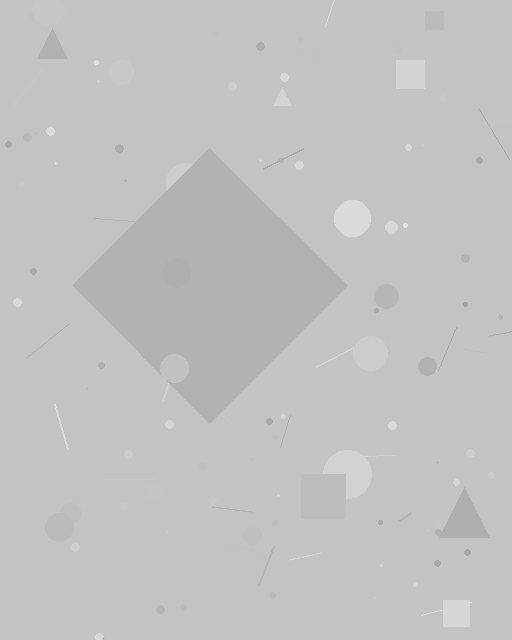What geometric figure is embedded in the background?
A diamond is embedded in the background.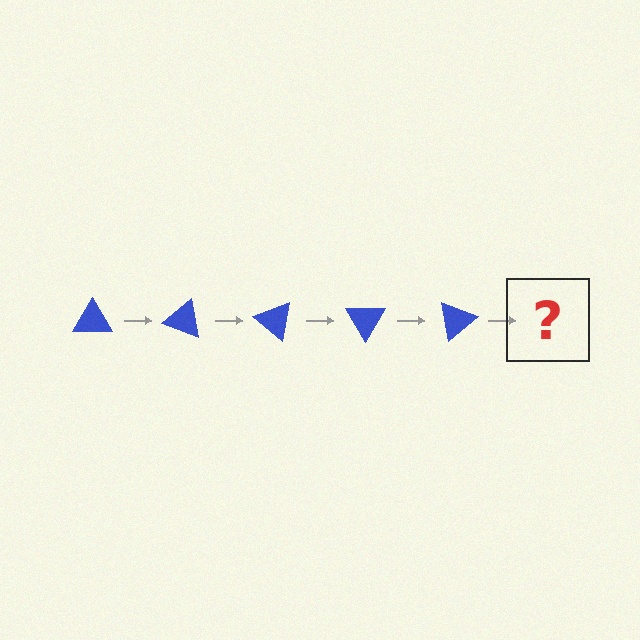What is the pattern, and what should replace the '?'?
The pattern is that the triangle rotates 20 degrees each step. The '?' should be a blue triangle rotated 100 degrees.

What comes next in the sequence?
The next element should be a blue triangle rotated 100 degrees.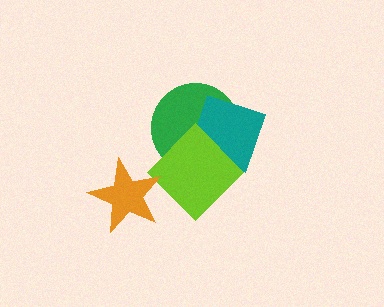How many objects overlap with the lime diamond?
3 objects overlap with the lime diamond.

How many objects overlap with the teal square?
2 objects overlap with the teal square.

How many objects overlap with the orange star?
1 object overlaps with the orange star.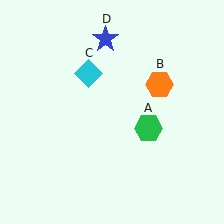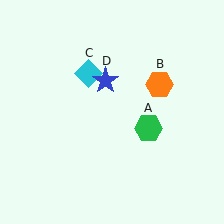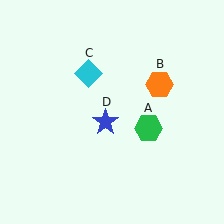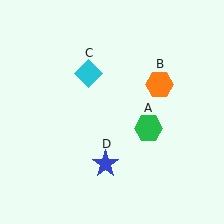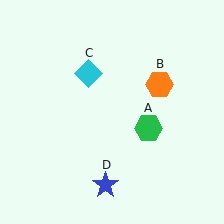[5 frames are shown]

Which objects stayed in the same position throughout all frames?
Green hexagon (object A) and orange hexagon (object B) and cyan diamond (object C) remained stationary.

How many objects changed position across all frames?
1 object changed position: blue star (object D).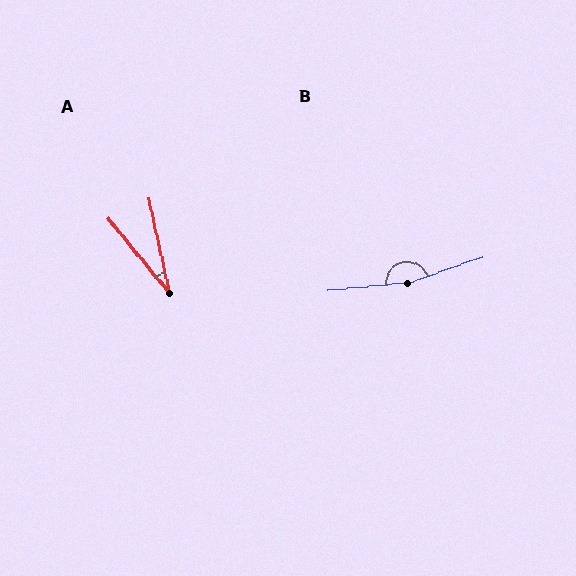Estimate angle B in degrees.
Approximately 167 degrees.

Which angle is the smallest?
A, at approximately 27 degrees.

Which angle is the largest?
B, at approximately 167 degrees.